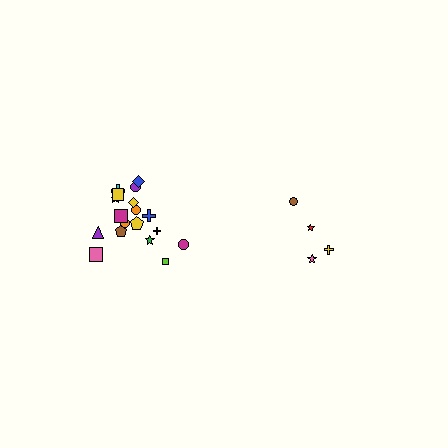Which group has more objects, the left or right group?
The left group.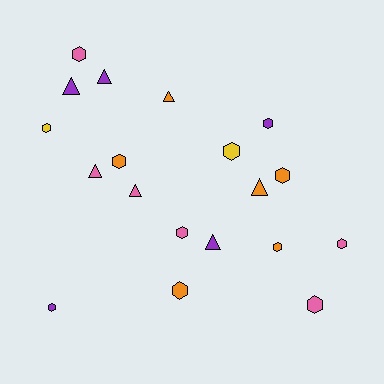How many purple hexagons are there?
There are 2 purple hexagons.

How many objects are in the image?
There are 19 objects.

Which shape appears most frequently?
Hexagon, with 12 objects.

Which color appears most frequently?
Orange, with 6 objects.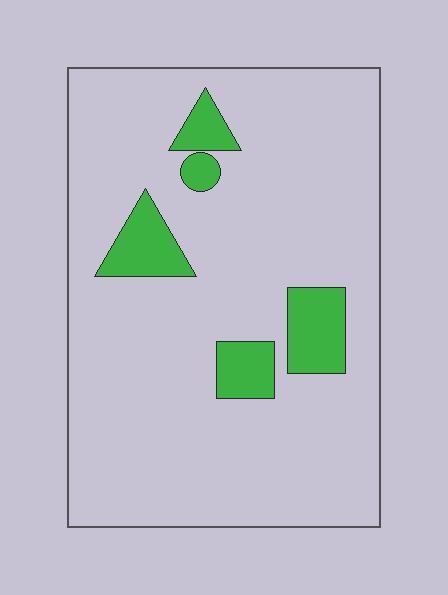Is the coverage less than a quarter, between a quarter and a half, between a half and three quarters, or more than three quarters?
Less than a quarter.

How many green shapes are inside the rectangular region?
5.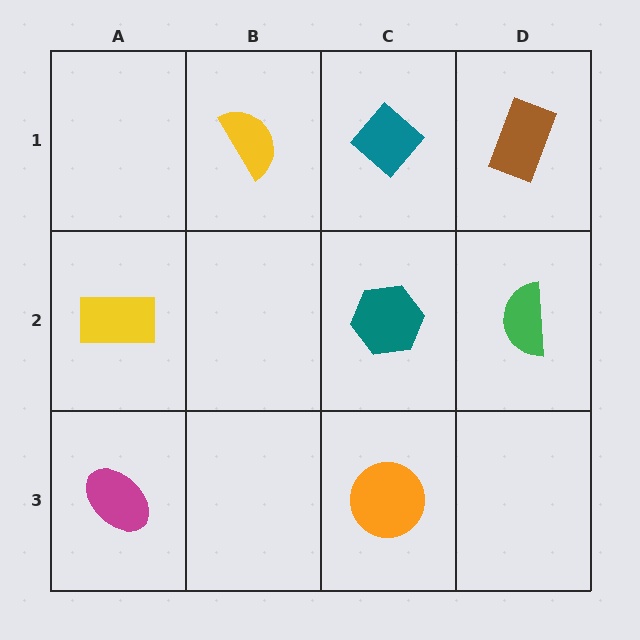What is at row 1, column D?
A brown rectangle.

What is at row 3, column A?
A magenta ellipse.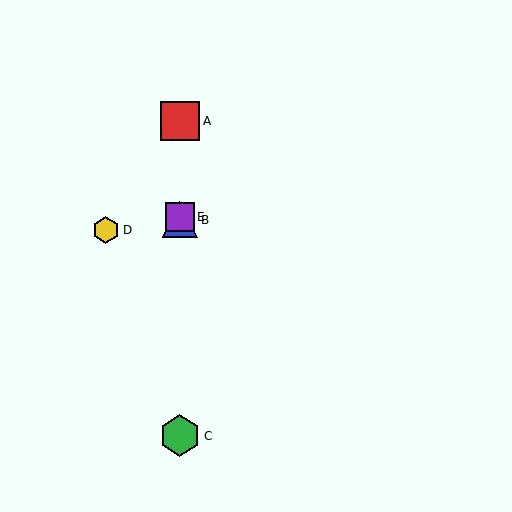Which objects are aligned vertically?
Objects A, B, C, E are aligned vertically.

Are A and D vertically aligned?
No, A is at x≈180 and D is at x≈106.